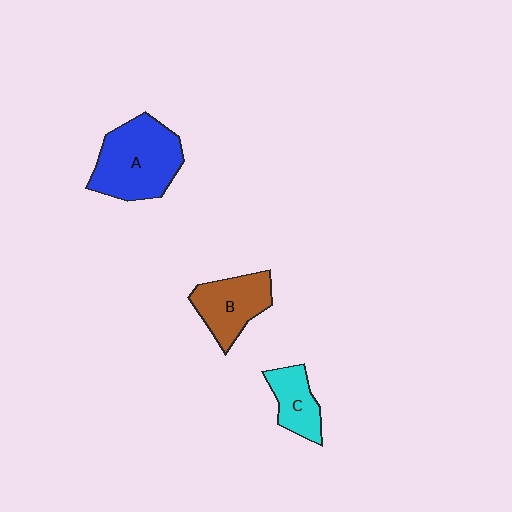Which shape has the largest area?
Shape A (blue).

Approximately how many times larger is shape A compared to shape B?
Approximately 1.5 times.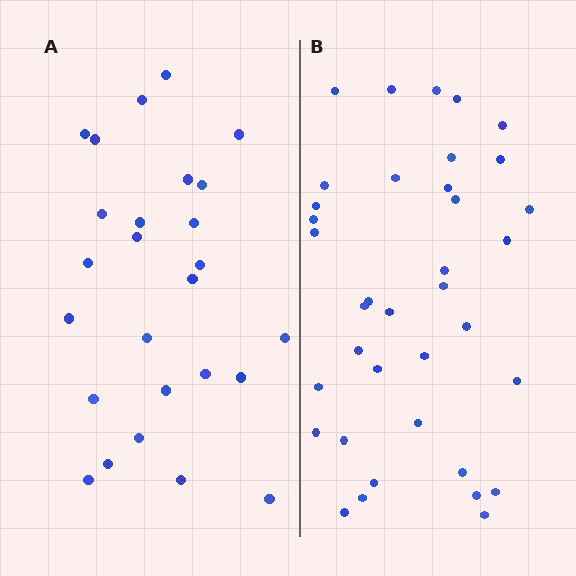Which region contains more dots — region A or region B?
Region B (the right region) has more dots.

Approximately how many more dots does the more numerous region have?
Region B has roughly 12 or so more dots than region A.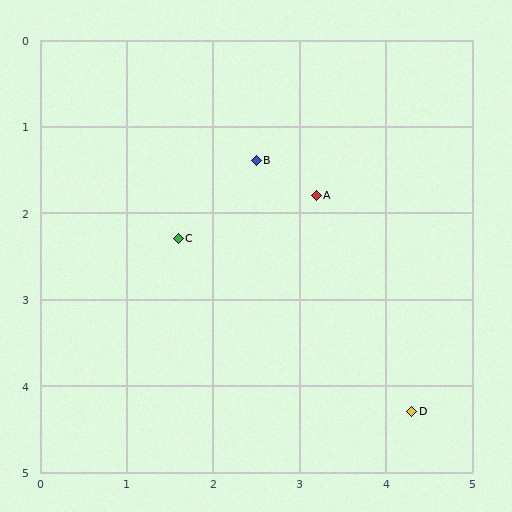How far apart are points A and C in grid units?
Points A and C are about 1.7 grid units apart.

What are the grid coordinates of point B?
Point B is at approximately (2.5, 1.4).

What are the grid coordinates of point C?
Point C is at approximately (1.6, 2.3).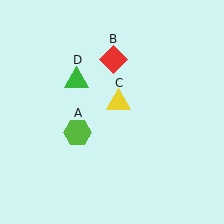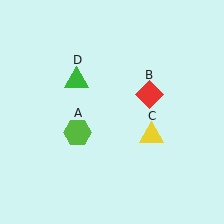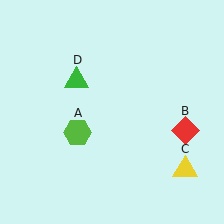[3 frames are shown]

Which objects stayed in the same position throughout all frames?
Lime hexagon (object A) and green triangle (object D) remained stationary.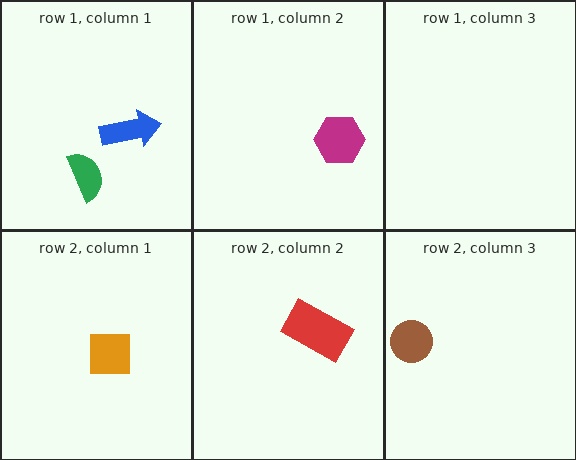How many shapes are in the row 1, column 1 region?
2.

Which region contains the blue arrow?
The row 1, column 1 region.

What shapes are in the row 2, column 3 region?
The brown circle.